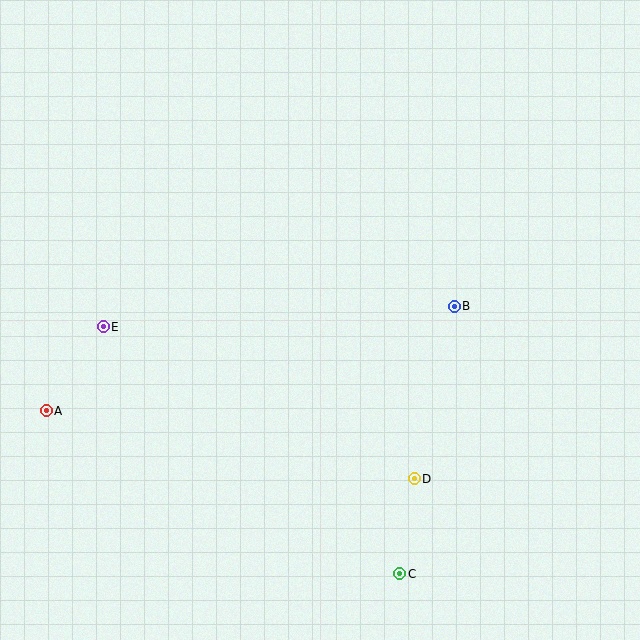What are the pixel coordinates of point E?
Point E is at (103, 327).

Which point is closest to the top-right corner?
Point B is closest to the top-right corner.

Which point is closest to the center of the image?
Point B at (454, 306) is closest to the center.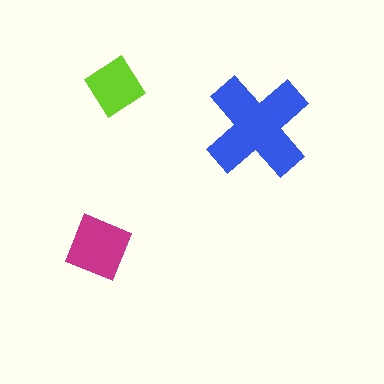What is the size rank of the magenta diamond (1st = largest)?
2nd.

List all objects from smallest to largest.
The lime diamond, the magenta diamond, the blue cross.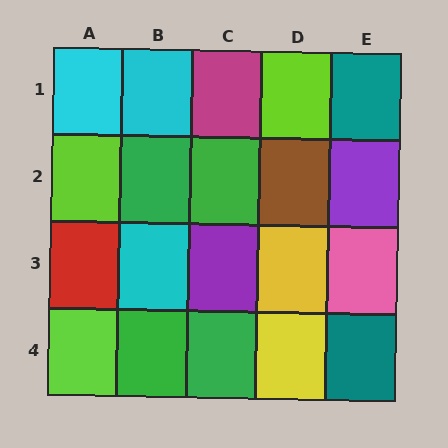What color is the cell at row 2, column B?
Green.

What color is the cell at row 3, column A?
Red.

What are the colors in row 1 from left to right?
Cyan, cyan, magenta, lime, teal.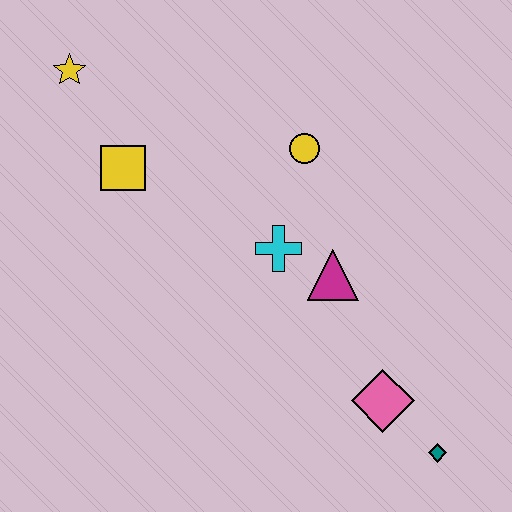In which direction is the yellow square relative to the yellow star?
The yellow square is below the yellow star.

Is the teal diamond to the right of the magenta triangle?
Yes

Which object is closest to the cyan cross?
The magenta triangle is closest to the cyan cross.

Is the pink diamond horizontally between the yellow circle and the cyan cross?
No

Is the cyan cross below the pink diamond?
No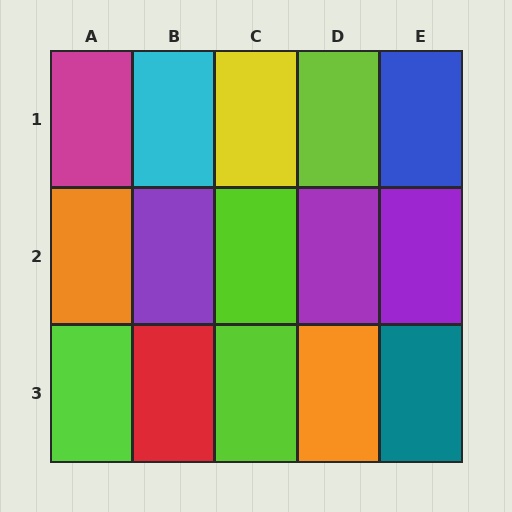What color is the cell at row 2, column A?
Orange.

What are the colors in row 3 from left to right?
Lime, red, lime, orange, teal.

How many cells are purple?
3 cells are purple.